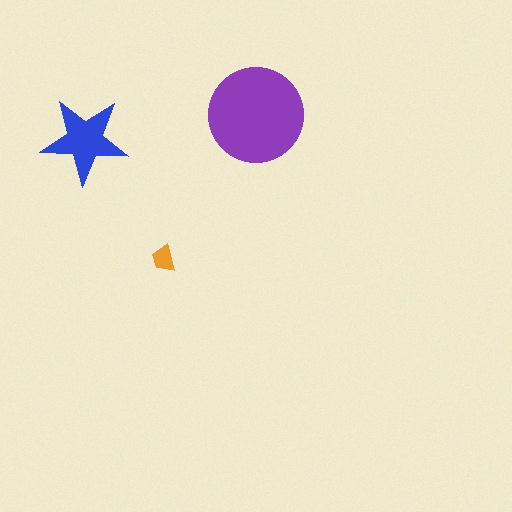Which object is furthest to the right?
The purple circle is rightmost.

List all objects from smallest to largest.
The orange trapezoid, the blue star, the purple circle.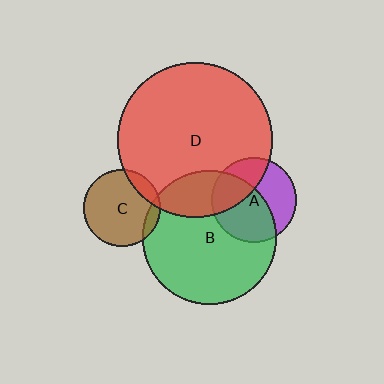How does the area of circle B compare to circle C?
Approximately 3.0 times.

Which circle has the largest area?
Circle D (red).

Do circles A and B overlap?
Yes.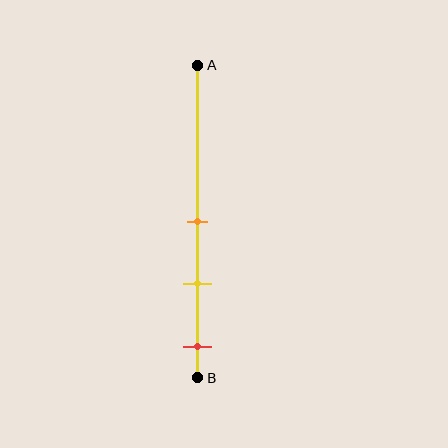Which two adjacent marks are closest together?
The orange and yellow marks are the closest adjacent pair.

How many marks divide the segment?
There are 3 marks dividing the segment.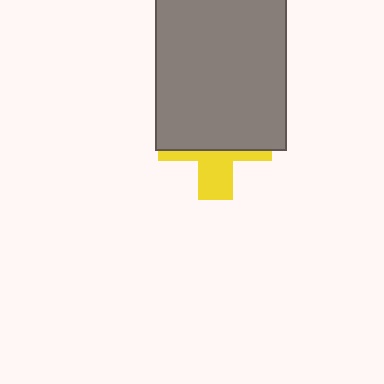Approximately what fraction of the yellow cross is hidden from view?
Roughly 63% of the yellow cross is hidden behind the gray rectangle.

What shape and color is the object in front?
The object in front is a gray rectangle.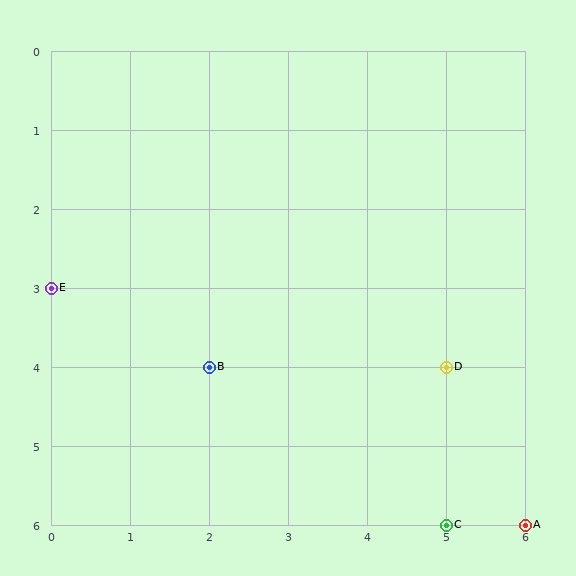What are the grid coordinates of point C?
Point C is at grid coordinates (5, 6).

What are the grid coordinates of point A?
Point A is at grid coordinates (6, 6).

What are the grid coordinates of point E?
Point E is at grid coordinates (0, 3).